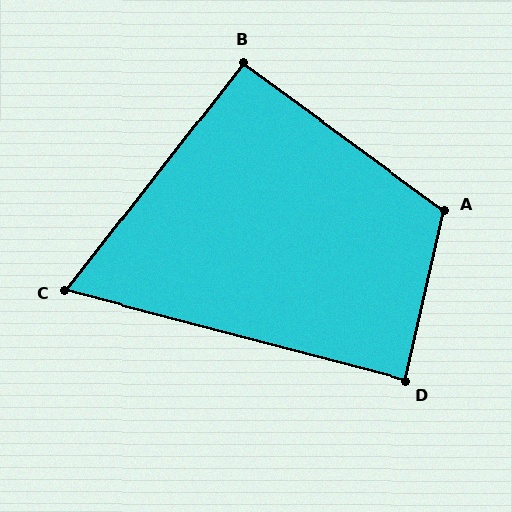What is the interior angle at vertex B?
Approximately 92 degrees (approximately right).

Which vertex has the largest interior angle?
A, at approximately 113 degrees.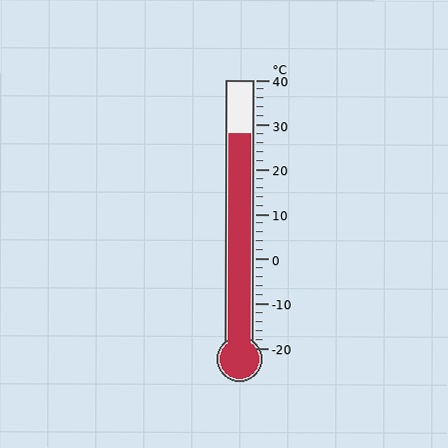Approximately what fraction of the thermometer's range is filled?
The thermometer is filled to approximately 80% of its range.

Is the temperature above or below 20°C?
The temperature is above 20°C.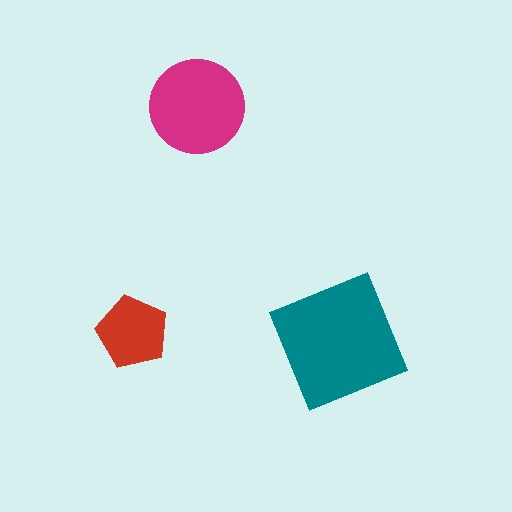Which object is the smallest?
The red pentagon.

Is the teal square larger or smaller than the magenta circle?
Larger.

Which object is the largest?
The teal square.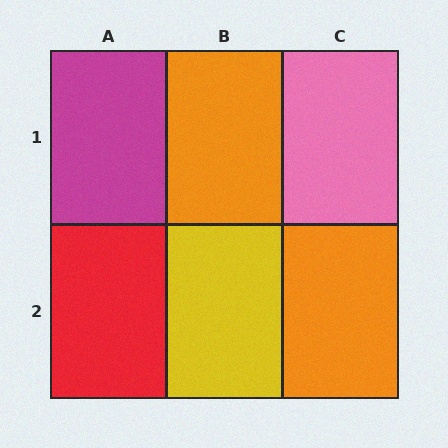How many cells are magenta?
1 cell is magenta.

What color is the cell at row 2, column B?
Yellow.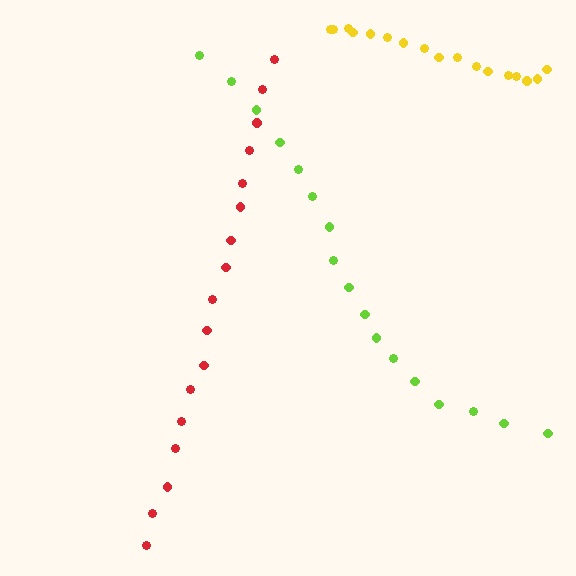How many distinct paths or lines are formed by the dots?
There are 3 distinct paths.